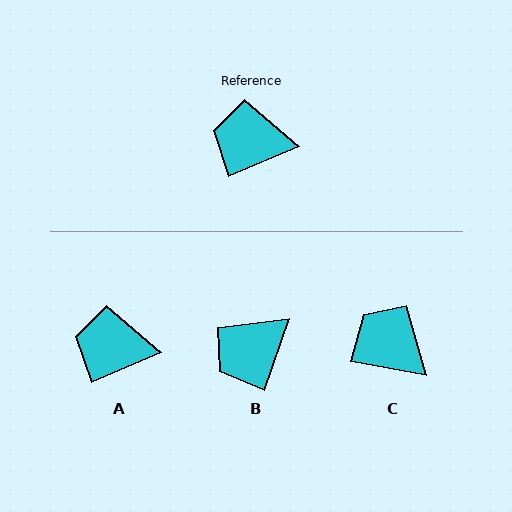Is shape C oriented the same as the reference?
No, it is off by about 33 degrees.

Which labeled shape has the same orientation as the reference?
A.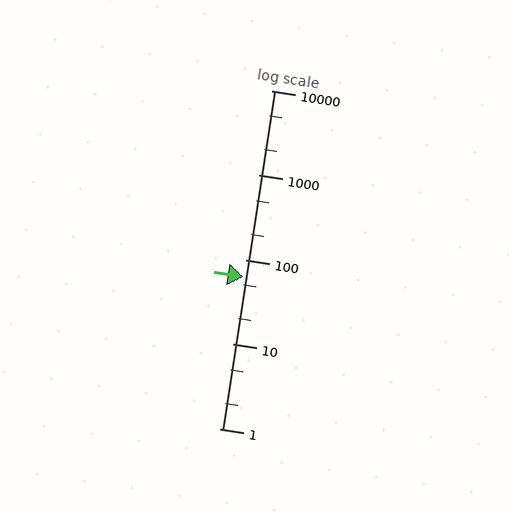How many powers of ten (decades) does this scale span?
The scale spans 4 decades, from 1 to 10000.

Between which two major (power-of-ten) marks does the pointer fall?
The pointer is between 10 and 100.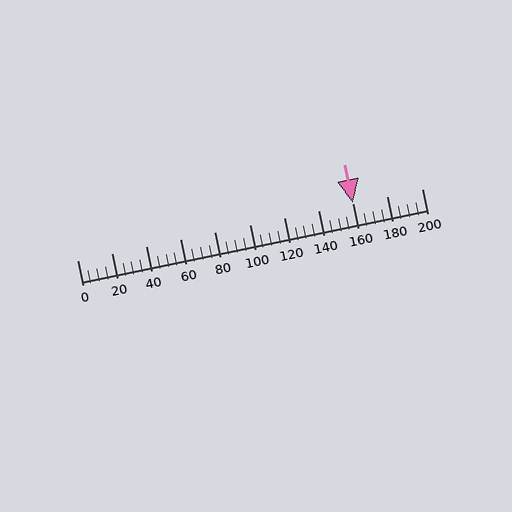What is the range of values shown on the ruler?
The ruler shows values from 0 to 200.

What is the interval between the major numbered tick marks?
The major tick marks are spaced 20 units apart.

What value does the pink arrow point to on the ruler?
The pink arrow points to approximately 160.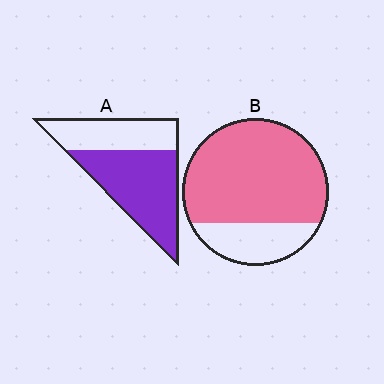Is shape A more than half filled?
Yes.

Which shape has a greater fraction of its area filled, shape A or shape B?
Shape B.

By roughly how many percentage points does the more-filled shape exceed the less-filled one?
By roughly 15 percentage points (B over A).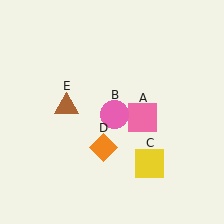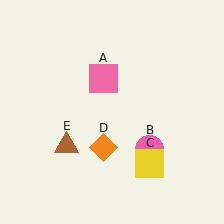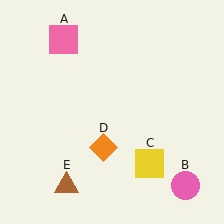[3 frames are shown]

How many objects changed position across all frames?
3 objects changed position: pink square (object A), pink circle (object B), brown triangle (object E).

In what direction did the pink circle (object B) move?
The pink circle (object B) moved down and to the right.